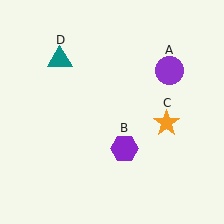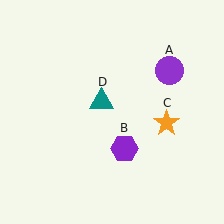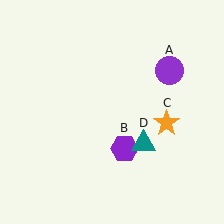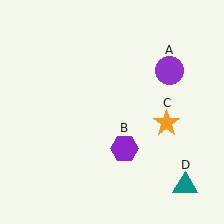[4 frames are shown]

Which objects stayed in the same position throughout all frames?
Purple circle (object A) and purple hexagon (object B) and orange star (object C) remained stationary.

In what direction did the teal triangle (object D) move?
The teal triangle (object D) moved down and to the right.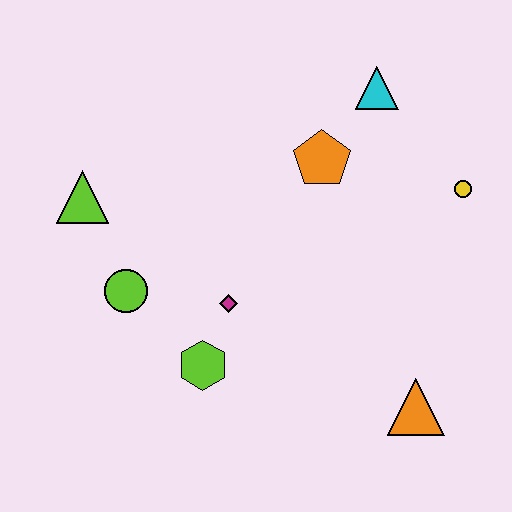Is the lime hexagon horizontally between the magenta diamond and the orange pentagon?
No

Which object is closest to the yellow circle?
The cyan triangle is closest to the yellow circle.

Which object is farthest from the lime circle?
The yellow circle is farthest from the lime circle.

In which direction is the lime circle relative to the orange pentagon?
The lime circle is to the left of the orange pentagon.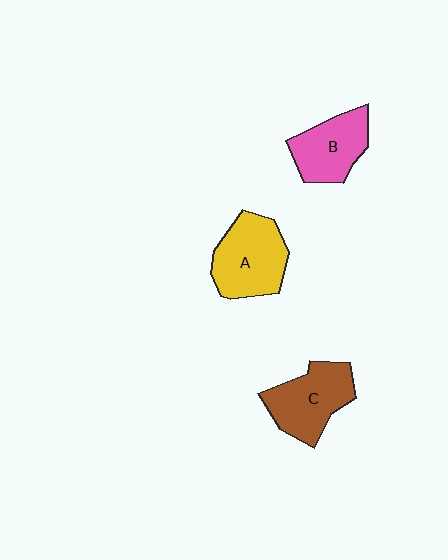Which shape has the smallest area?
Shape B (pink).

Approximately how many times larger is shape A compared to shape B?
Approximately 1.2 times.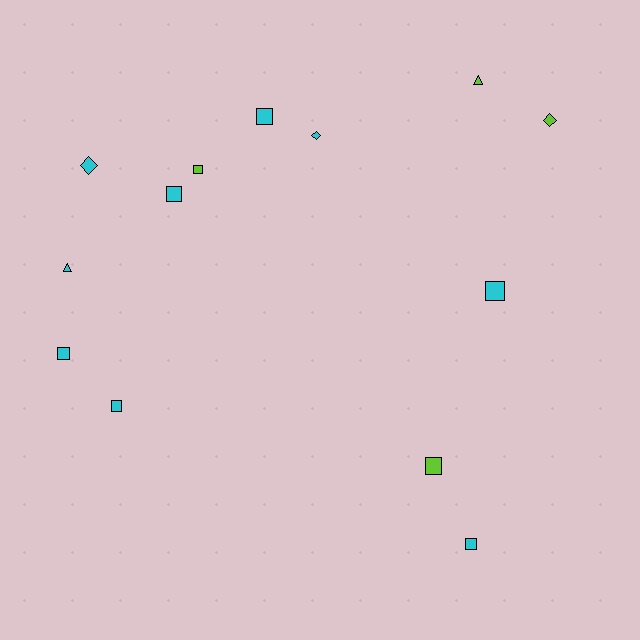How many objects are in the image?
There are 13 objects.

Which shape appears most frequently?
Square, with 8 objects.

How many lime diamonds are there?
There is 1 lime diamond.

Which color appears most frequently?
Cyan, with 9 objects.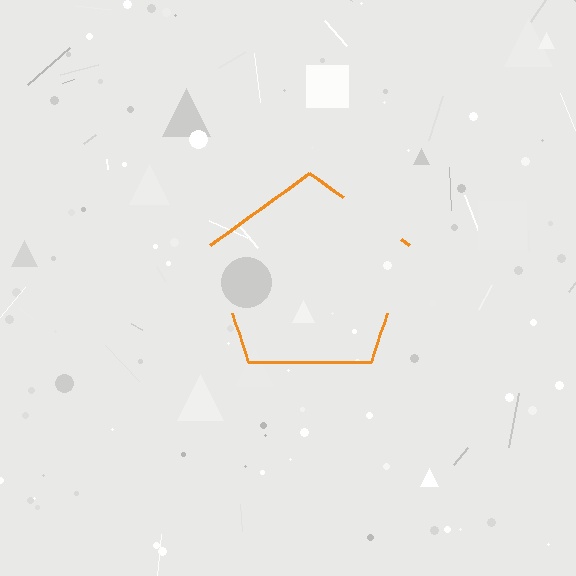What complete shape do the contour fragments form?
The contour fragments form a pentagon.